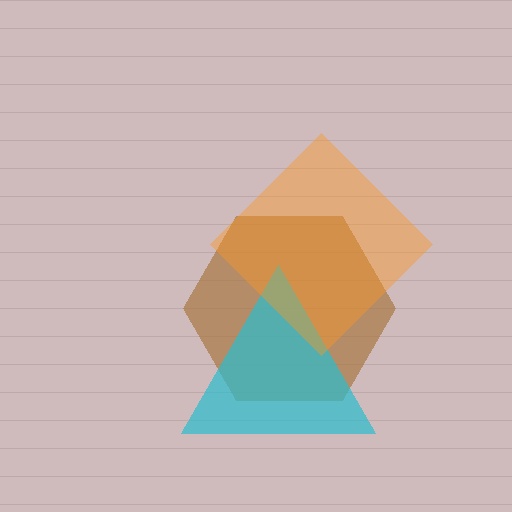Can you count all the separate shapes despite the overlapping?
Yes, there are 3 separate shapes.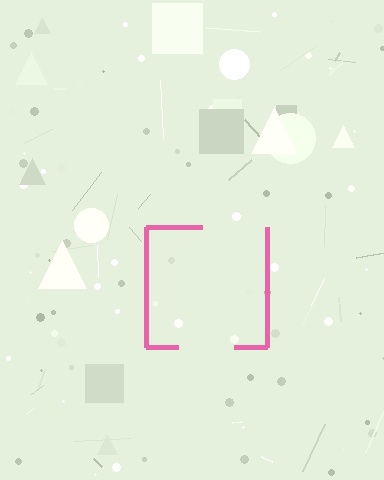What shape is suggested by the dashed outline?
The dashed outline suggests a square.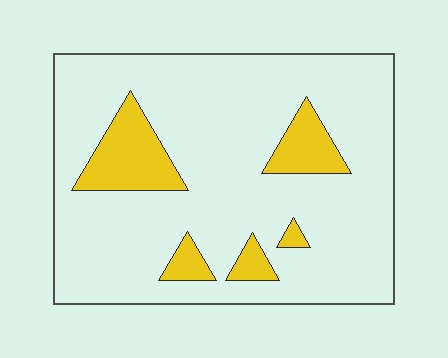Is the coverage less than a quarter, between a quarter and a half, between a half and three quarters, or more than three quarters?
Less than a quarter.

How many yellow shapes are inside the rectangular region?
5.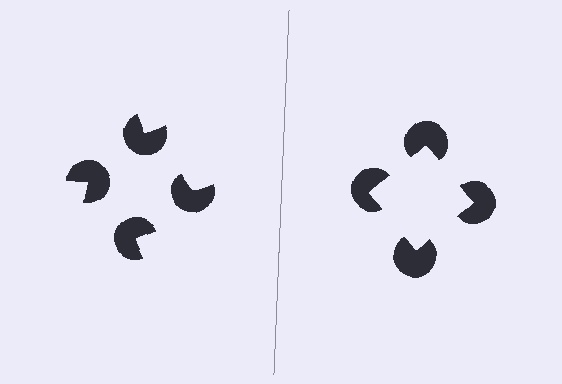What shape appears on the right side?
An illusory square.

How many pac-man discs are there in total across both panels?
8 — 4 on each side.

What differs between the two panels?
The pac-man discs are positioned identically on both sides; only the wedge orientations differ. On the right they align to a square; on the left they are misaligned.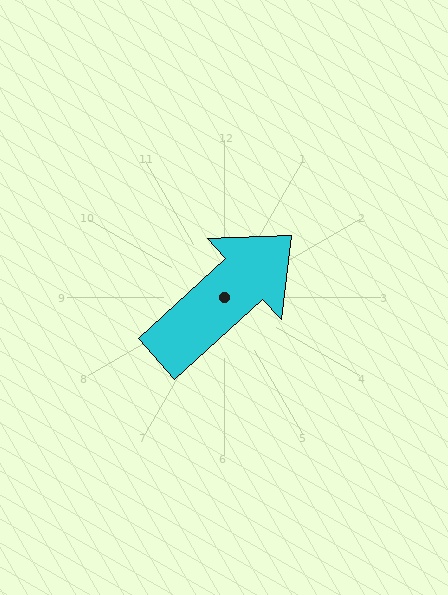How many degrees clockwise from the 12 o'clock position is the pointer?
Approximately 48 degrees.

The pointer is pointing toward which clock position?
Roughly 2 o'clock.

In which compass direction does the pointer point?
Northeast.